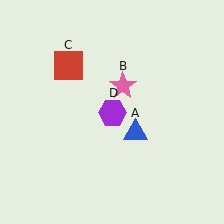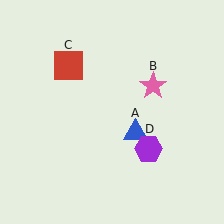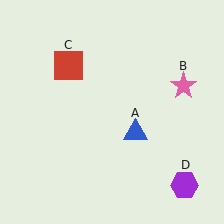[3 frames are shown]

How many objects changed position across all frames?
2 objects changed position: pink star (object B), purple hexagon (object D).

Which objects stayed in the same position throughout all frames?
Blue triangle (object A) and red square (object C) remained stationary.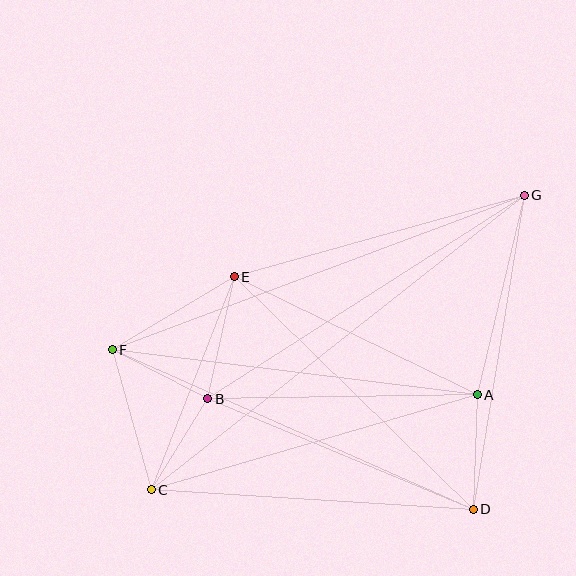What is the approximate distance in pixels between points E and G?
The distance between E and G is approximately 301 pixels.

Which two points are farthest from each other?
Points C and G are farthest from each other.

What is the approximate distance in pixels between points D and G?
The distance between D and G is approximately 318 pixels.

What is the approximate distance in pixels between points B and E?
The distance between B and E is approximately 125 pixels.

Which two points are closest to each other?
Points B and C are closest to each other.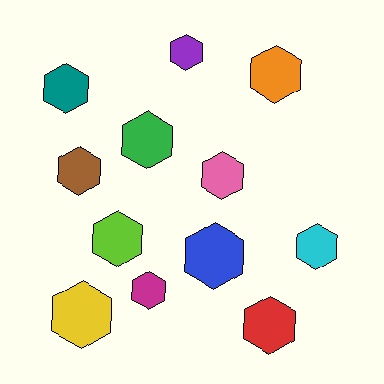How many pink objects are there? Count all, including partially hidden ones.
There is 1 pink object.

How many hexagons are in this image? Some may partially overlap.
There are 12 hexagons.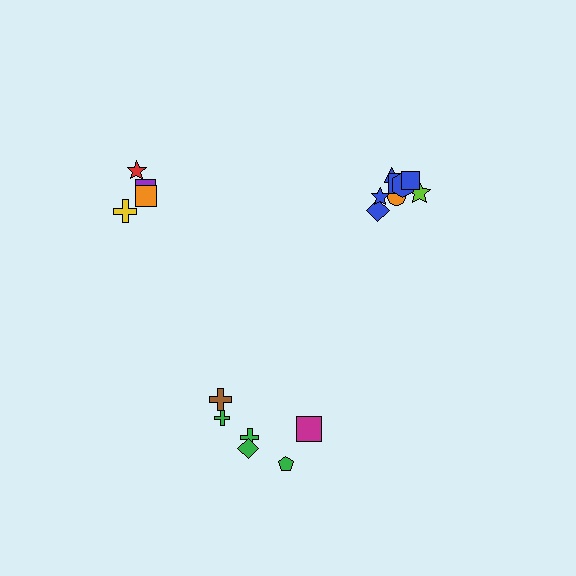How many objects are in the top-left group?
There are 4 objects.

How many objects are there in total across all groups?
There are 18 objects.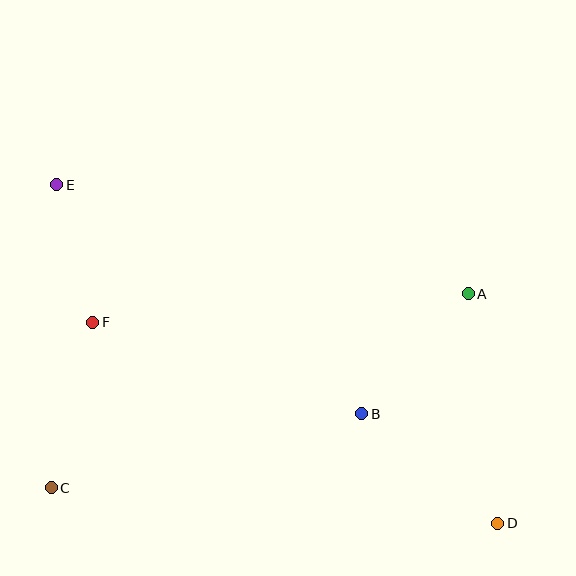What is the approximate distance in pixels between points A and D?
The distance between A and D is approximately 231 pixels.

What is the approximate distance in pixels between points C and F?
The distance between C and F is approximately 171 pixels.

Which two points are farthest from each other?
Points D and E are farthest from each other.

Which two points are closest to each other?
Points E and F are closest to each other.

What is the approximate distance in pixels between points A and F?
The distance between A and F is approximately 376 pixels.